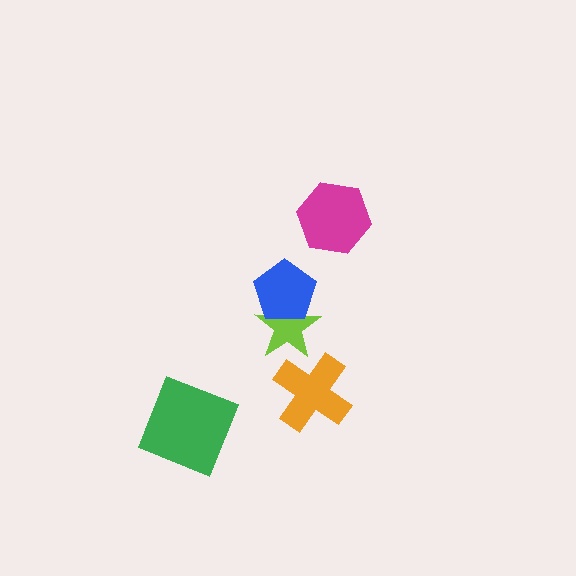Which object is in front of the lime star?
The blue pentagon is in front of the lime star.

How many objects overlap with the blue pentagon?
1 object overlaps with the blue pentagon.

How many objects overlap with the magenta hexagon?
0 objects overlap with the magenta hexagon.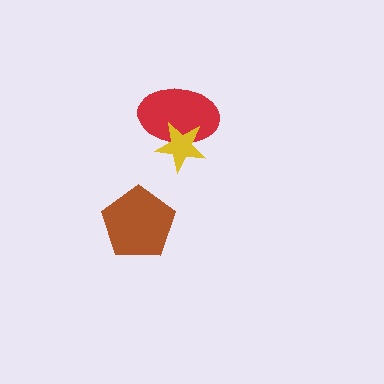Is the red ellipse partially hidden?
Yes, it is partially covered by another shape.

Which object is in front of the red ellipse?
The yellow star is in front of the red ellipse.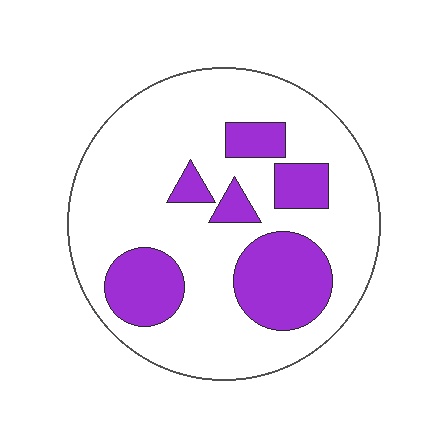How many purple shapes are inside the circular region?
6.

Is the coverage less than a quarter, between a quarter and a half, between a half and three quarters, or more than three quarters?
Between a quarter and a half.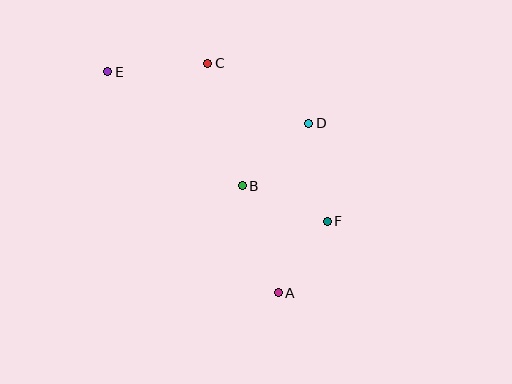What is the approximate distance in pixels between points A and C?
The distance between A and C is approximately 240 pixels.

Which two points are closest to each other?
Points A and F are closest to each other.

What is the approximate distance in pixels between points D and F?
The distance between D and F is approximately 99 pixels.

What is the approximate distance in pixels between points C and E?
The distance between C and E is approximately 100 pixels.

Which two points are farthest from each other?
Points A and E are farthest from each other.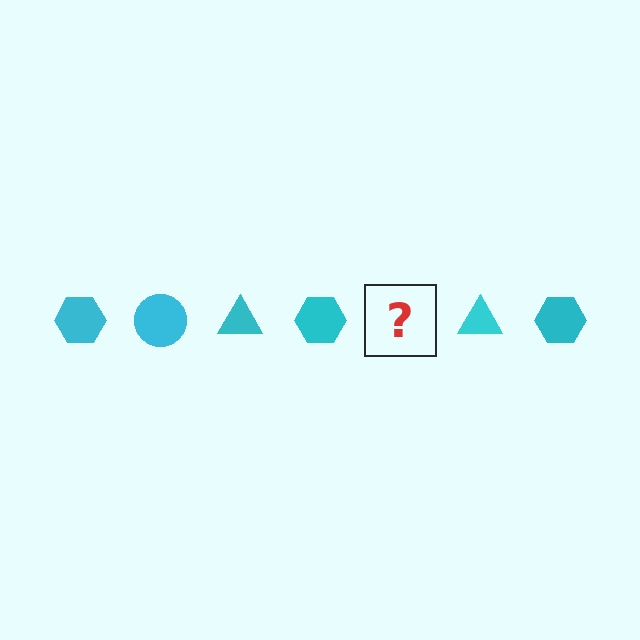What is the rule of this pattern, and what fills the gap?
The rule is that the pattern cycles through hexagon, circle, triangle shapes in cyan. The gap should be filled with a cyan circle.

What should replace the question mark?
The question mark should be replaced with a cyan circle.